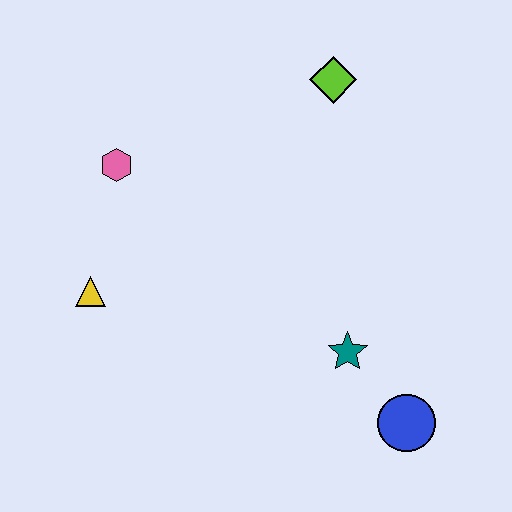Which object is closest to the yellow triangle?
The pink hexagon is closest to the yellow triangle.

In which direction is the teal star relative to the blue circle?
The teal star is above the blue circle.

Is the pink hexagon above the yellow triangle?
Yes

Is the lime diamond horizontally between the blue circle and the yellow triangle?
Yes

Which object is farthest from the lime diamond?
The blue circle is farthest from the lime diamond.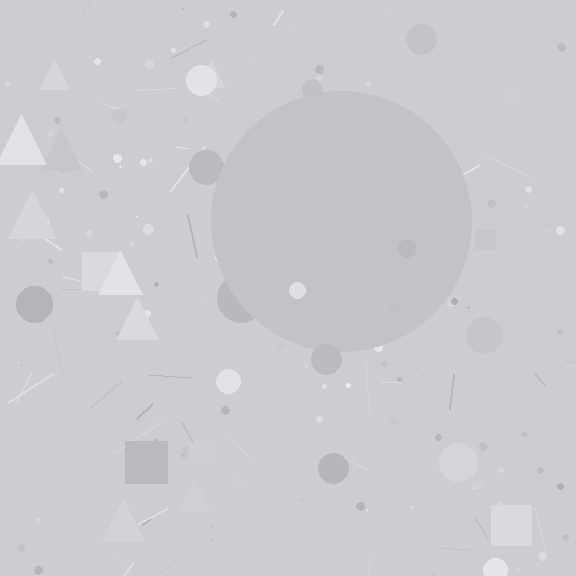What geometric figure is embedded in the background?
A circle is embedded in the background.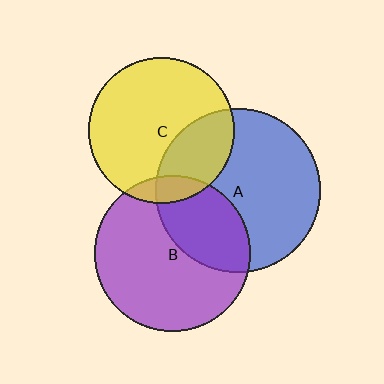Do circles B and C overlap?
Yes.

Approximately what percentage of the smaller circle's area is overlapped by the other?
Approximately 10%.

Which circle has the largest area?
Circle A (blue).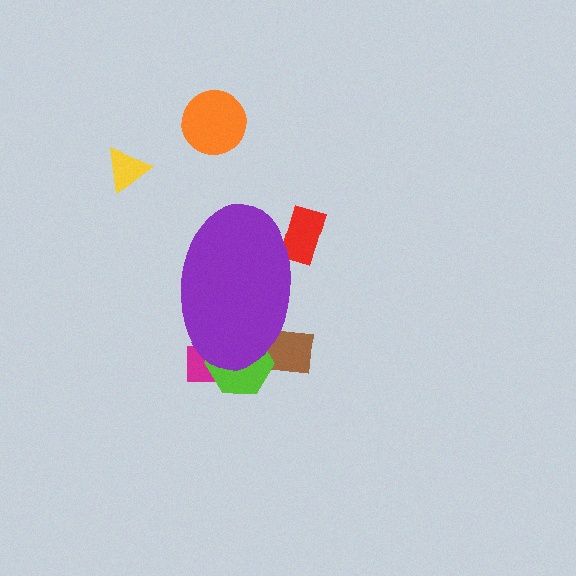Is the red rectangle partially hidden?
Yes, the red rectangle is partially hidden behind the purple ellipse.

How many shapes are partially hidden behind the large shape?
4 shapes are partially hidden.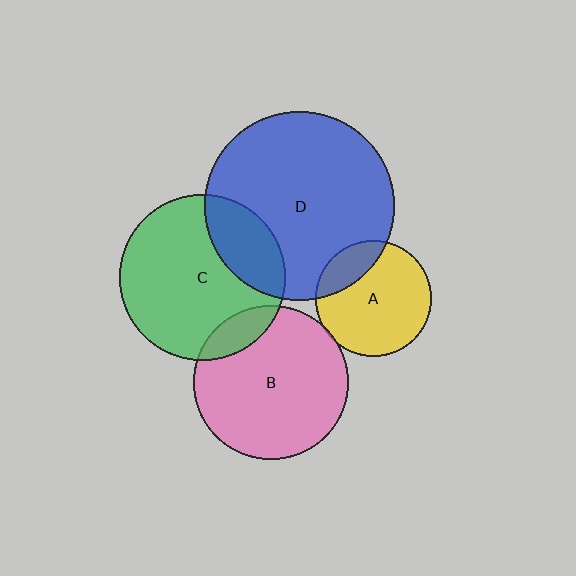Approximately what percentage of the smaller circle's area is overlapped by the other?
Approximately 5%.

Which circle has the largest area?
Circle D (blue).